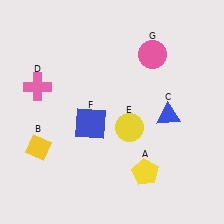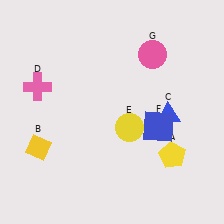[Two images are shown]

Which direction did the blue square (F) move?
The blue square (F) moved right.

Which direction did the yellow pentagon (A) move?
The yellow pentagon (A) moved right.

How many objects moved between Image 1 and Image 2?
2 objects moved between the two images.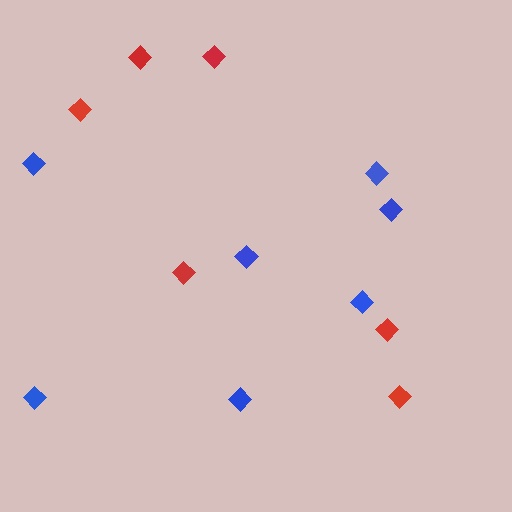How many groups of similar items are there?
There are 2 groups: one group of blue diamonds (7) and one group of red diamonds (6).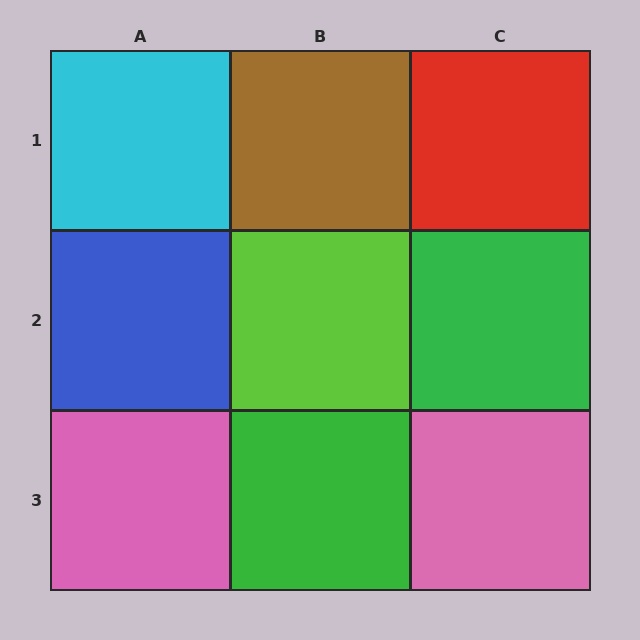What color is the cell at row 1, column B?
Brown.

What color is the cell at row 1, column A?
Cyan.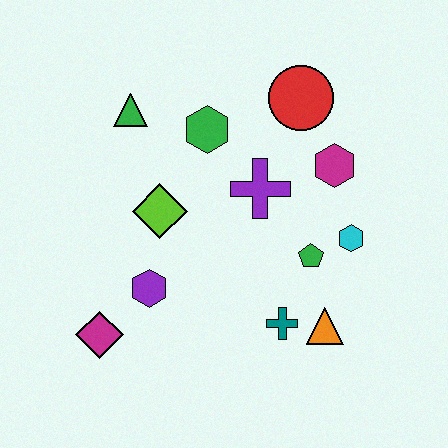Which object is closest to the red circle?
The magenta hexagon is closest to the red circle.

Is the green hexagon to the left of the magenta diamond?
No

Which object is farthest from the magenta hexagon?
The magenta diamond is farthest from the magenta hexagon.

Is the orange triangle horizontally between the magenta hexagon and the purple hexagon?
Yes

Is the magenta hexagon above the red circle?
No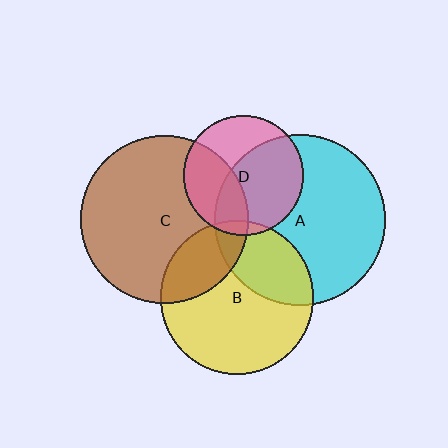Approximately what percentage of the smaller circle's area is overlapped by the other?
Approximately 55%.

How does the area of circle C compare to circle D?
Approximately 2.0 times.